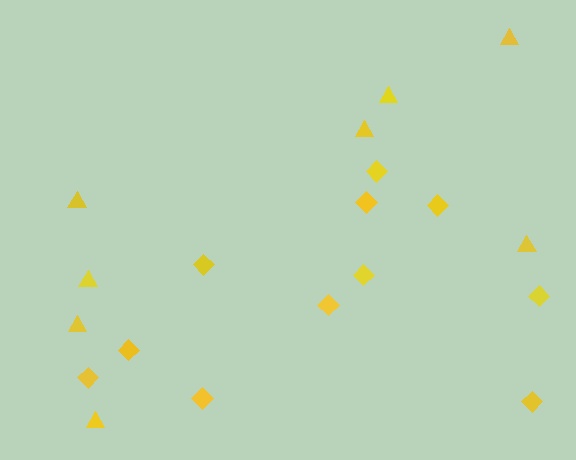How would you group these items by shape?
There are 2 groups: one group of triangles (8) and one group of diamonds (11).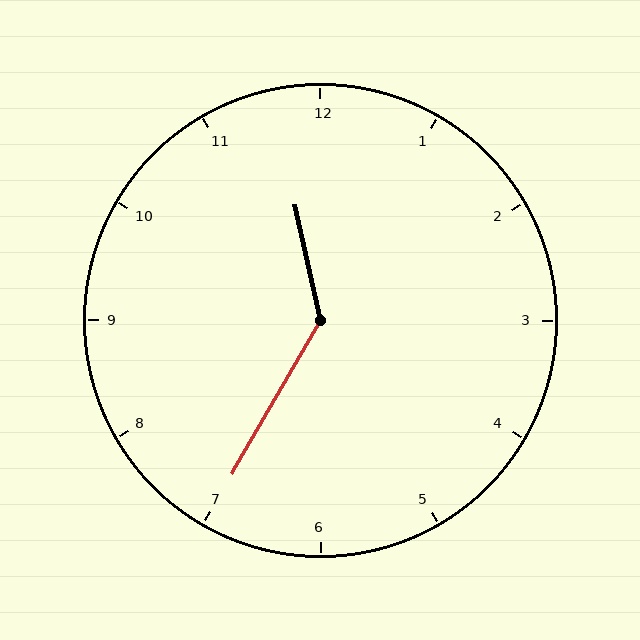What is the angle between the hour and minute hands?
Approximately 138 degrees.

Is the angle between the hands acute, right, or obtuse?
It is obtuse.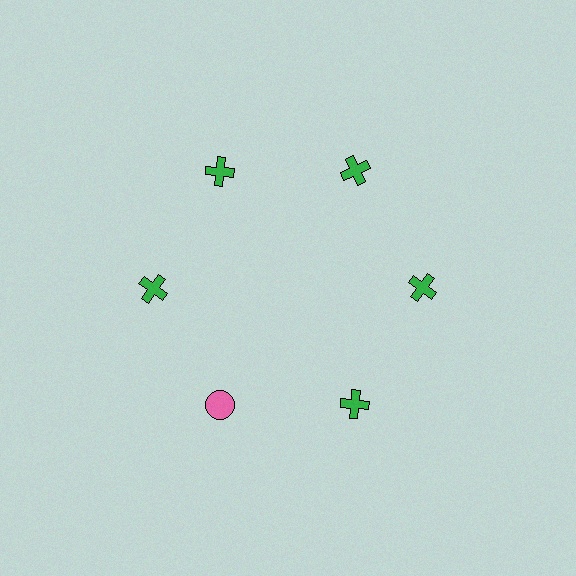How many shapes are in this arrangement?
There are 6 shapes arranged in a ring pattern.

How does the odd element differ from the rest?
It differs in both color (pink instead of green) and shape (circle instead of cross).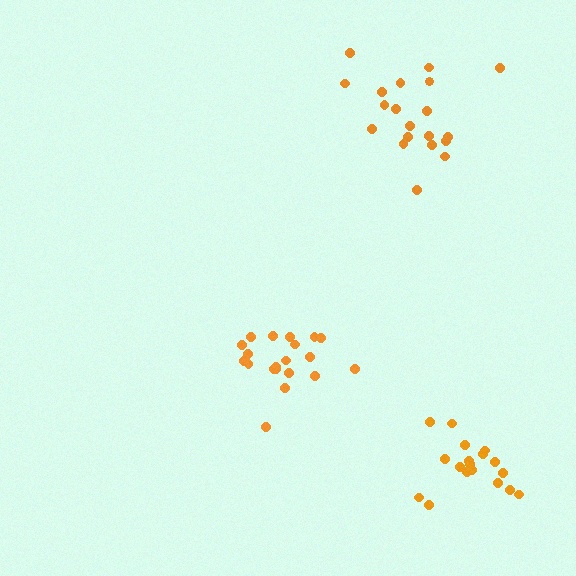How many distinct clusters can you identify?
There are 3 distinct clusters.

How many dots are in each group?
Group 1: 20 dots, Group 2: 18 dots, Group 3: 20 dots (58 total).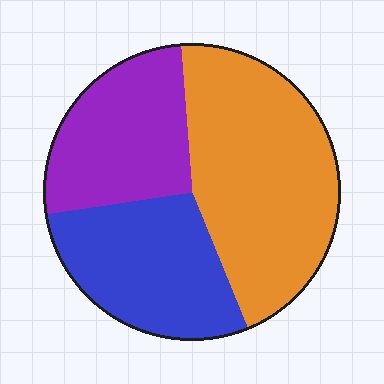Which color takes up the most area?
Orange, at roughly 45%.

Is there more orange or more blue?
Orange.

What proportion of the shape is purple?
Purple takes up between a sixth and a third of the shape.